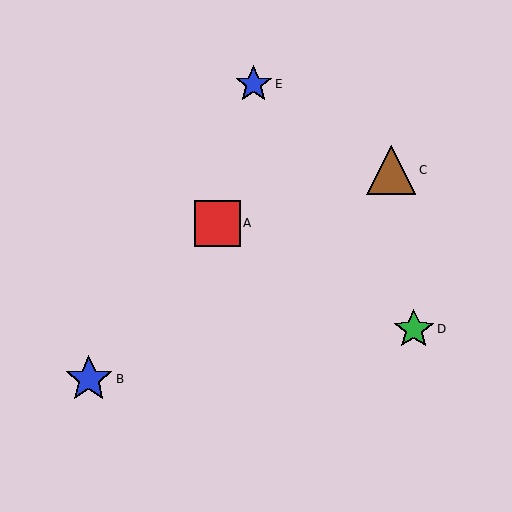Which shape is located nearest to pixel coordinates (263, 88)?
The blue star (labeled E) at (254, 84) is nearest to that location.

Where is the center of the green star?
The center of the green star is at (414, 329).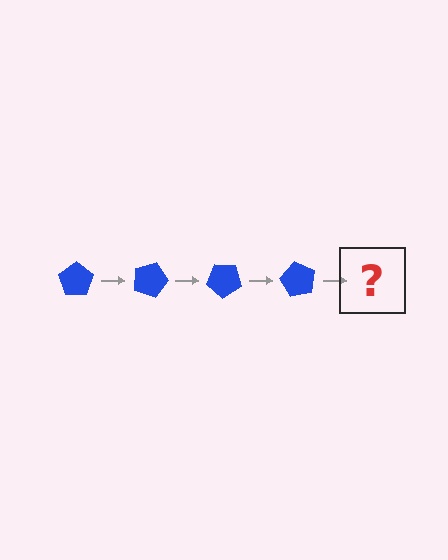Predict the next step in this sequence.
The next step is a blue pentagon rotated 80 degrees.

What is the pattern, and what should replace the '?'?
The pattern is that the pentagon rotates 20 degrees each step. The '?' should be a blue pentagon rotated 80 degrees.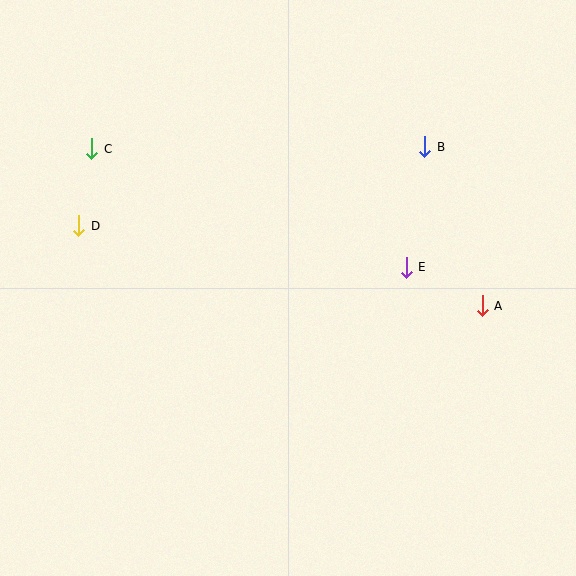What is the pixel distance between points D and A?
The distance between D and A is 411 pixels.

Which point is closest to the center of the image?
Point E at (406, 267) is closest to the center.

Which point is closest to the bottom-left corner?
Point D is closest to the bottom-left corner.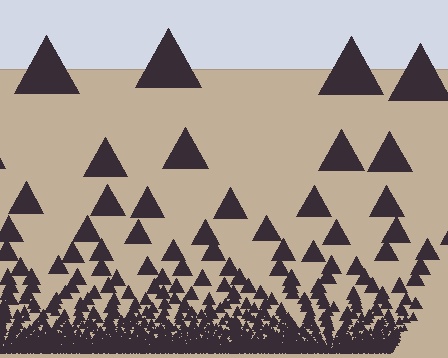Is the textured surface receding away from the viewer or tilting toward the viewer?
The surface appears to tilt toward the viewer. Texture elements get larger and sparser toward the top.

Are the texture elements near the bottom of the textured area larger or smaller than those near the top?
Smaller. The gradient is inverted — elements near the bottom are smaller and denser.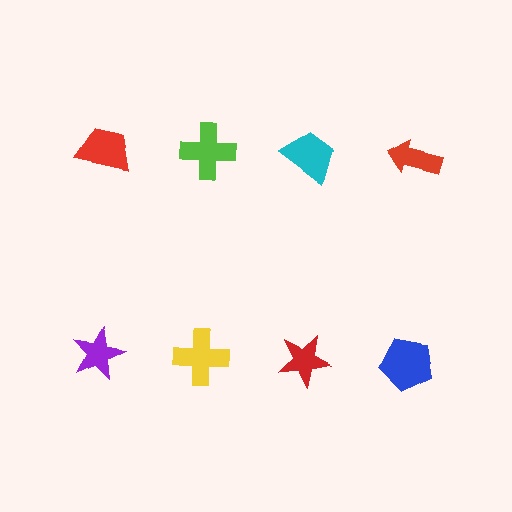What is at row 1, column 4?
A red arrow.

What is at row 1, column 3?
A cyan trapezoid.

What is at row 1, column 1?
A red trapezoid.